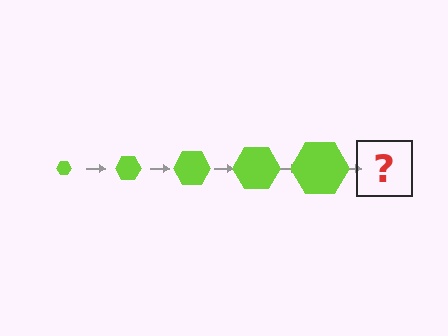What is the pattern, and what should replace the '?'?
The pattern is that the hexagon gets progressively larger each step. The '?' should be a lime hexagon, larger than the previous one.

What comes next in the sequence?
The next element should be a lime hexagon, larger than the previous one.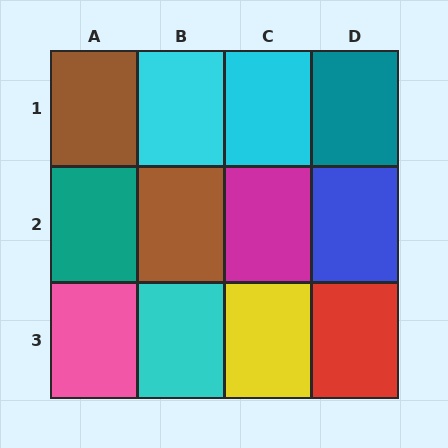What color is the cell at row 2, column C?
Magenta.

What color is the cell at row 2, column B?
Brown.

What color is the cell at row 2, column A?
Teal.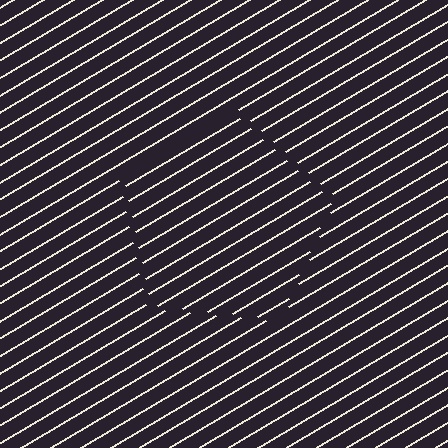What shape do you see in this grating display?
An illusory pentagon. The interior of the shape contains the same grating, shifted by half a period — the contour is defined by the phase discontinuity where line-ends from the inner and outer gratings abut.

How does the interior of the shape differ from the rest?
The interior of the shape contains the same grating, shifted by half a period — the contour is defined by the phase discontinuity where line-ends from the inner and outer gratings abut.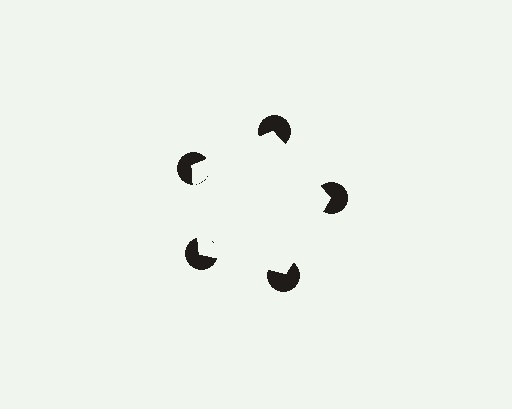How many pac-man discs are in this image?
There are 5 — one at each vertex of the illusory pentagon.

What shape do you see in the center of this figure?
An illusory pentagon — its edges are inferred from the aligned wedge cuts in the pac-man discs, not physically drawn.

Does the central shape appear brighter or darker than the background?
It typically appears slightly brighter than the background, even though no actual brightness change is drawn.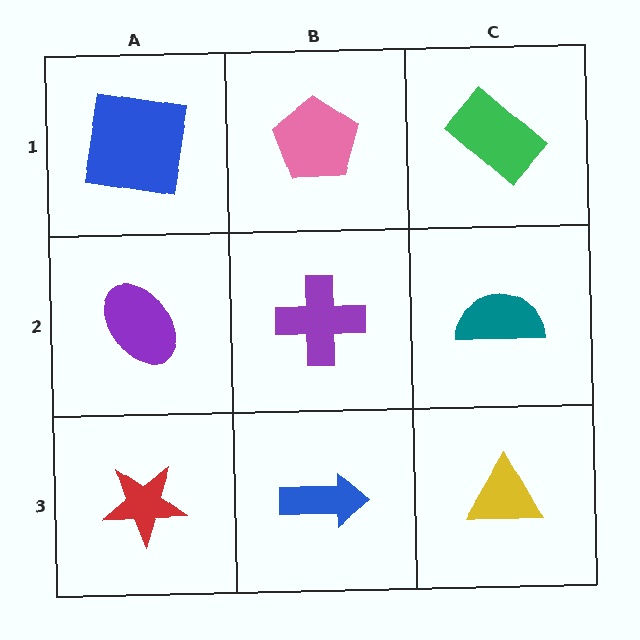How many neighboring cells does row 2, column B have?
4.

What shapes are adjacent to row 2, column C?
A green rectangle (row 1, column C), a yellow triangle (row 3, column C), a purple cross (row 2, column B).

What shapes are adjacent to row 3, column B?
A purple cross (row 2, column B), a red star (row 3, column A), a yellow triangle (row 3, column C).